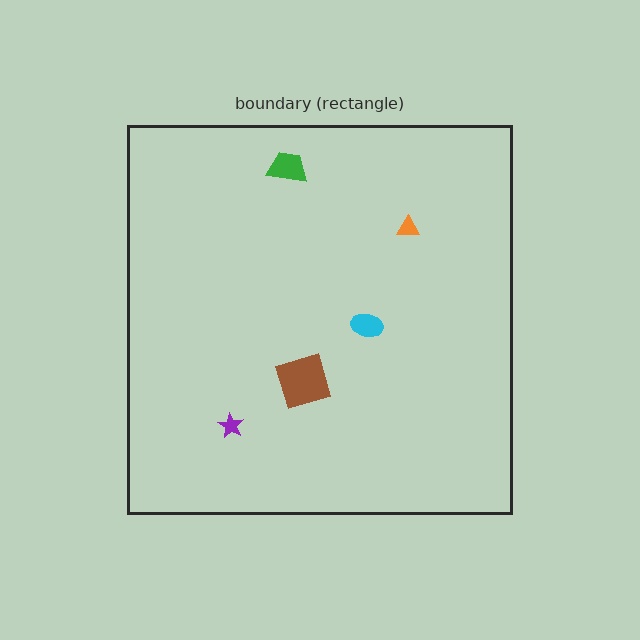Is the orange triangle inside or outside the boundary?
Inside.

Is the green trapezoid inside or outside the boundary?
Inside.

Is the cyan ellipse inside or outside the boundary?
Inside.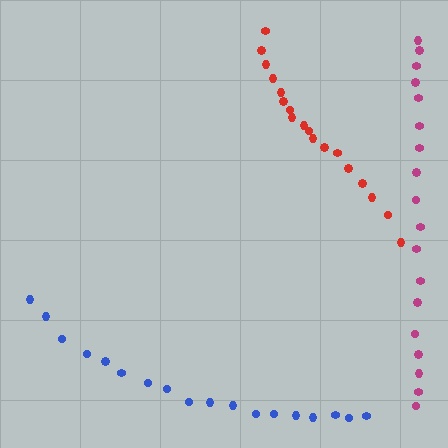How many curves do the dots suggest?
There are 3 distinct paths.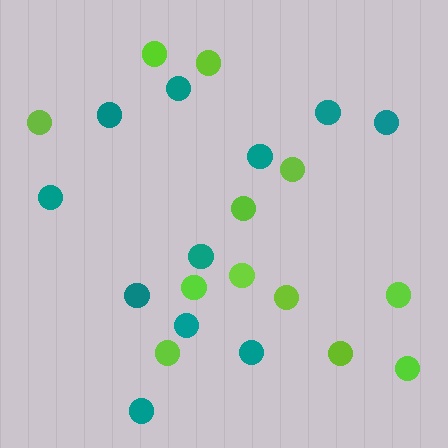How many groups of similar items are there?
There are 2 groups: one group of lime circles (12) and one group of teal circles (11).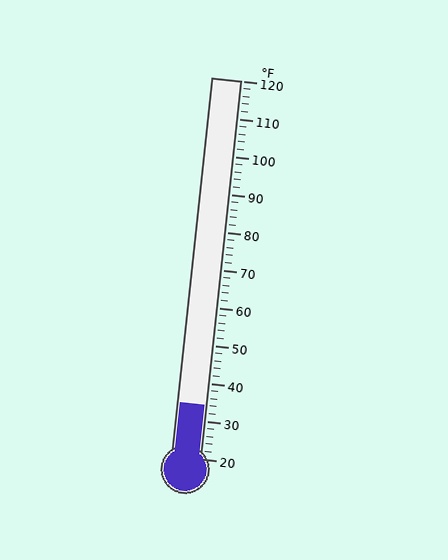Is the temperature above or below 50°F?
The temperature is below 50°F.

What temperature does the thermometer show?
The thermometer shows approximately 34°F.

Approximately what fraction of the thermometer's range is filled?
The thermometer is filled to approximately 15% of its range.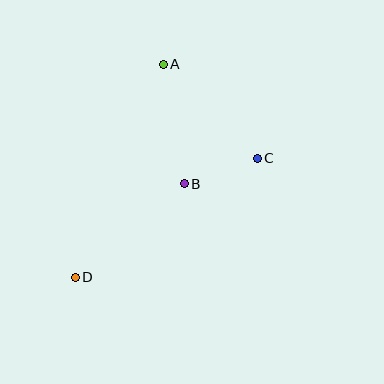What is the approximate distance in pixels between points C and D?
The distance between C and D is approximately 217 pixels.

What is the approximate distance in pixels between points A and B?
The distance between A and B is approximately 122 pixels.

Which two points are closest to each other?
Points B and C are closest to each other.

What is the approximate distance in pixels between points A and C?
The distance between A and C is approximately 133 pixels.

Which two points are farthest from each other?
Points A and D are farthest from each other.